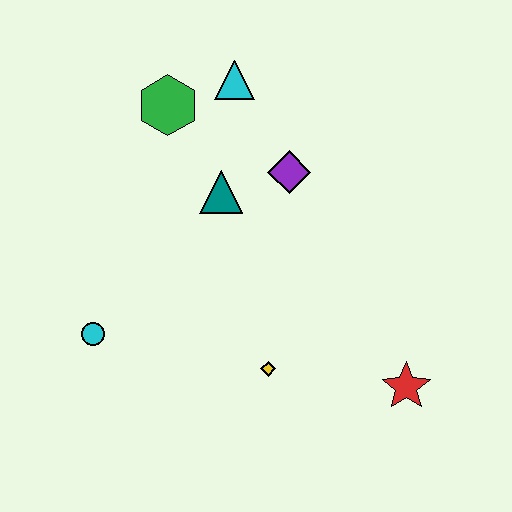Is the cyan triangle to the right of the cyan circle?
Yes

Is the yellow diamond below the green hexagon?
Yes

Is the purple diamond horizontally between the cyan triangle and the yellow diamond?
No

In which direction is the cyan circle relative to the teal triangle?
The cyan circle is below the teal triangle.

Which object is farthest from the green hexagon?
The red star is farthest from the green hexagon.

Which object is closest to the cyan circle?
The yellow diamond is closest to the cyan circle.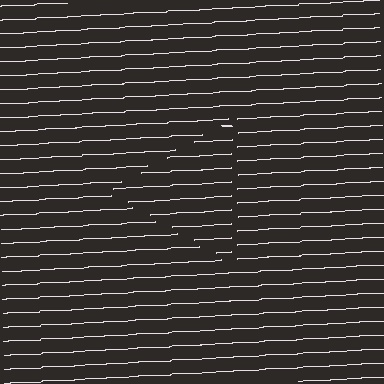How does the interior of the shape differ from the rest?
The interior of the shape contains the same grating, shifted by half a period — the contour is defined by the phase discontinuity where line-ends from the inner and outer gratings abut.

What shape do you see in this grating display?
An illusory triangle. The interior of the shape contains the same grating, shifted by half a period — the contour is defined by the phase discontinuity where line-ends from the inner and outer gratings abut.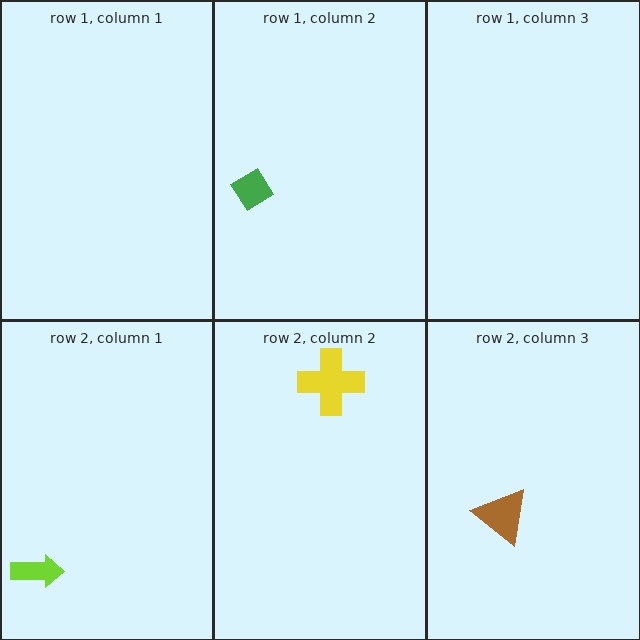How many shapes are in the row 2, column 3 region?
1.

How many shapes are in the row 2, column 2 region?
1.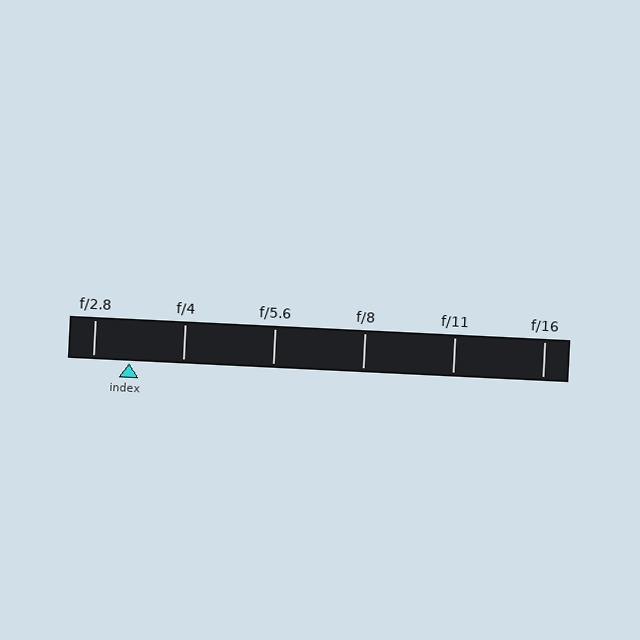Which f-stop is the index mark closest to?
The index mark is closest to f/2.8.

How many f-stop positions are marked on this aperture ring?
There are 6 f-stop positions marked.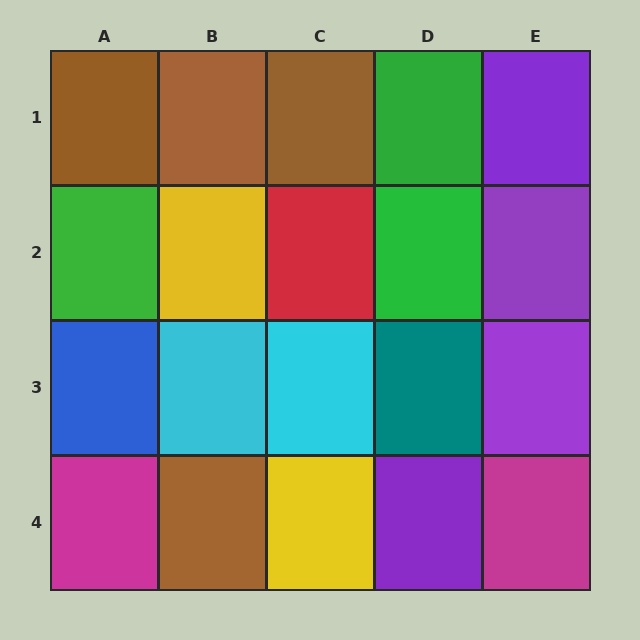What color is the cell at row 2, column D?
Green.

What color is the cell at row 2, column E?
Purple.